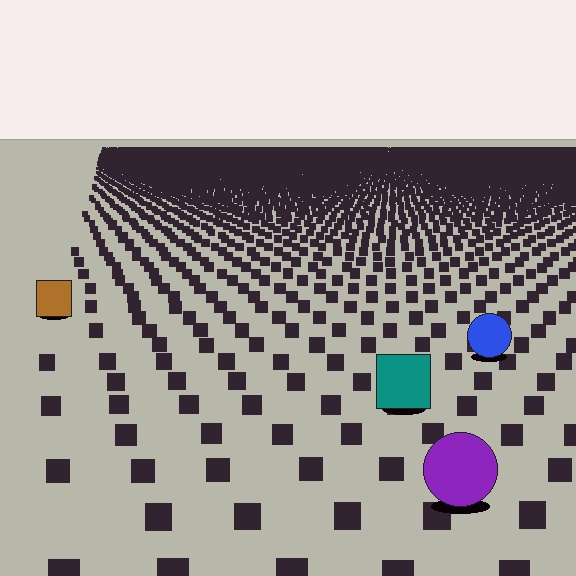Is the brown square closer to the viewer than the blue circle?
No. The blue circle is closer — you can tell from the texture gradient: the ground texture is coarser near it.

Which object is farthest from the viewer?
The brown square is farthest from the viewer. It appears smaller and the ground texture around it is denser.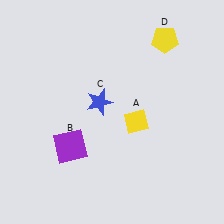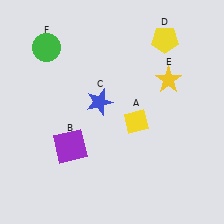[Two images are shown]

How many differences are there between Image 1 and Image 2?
There are 2 differences between the two images.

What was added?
A yellow star (E), a green circle (F) were added in Image 2.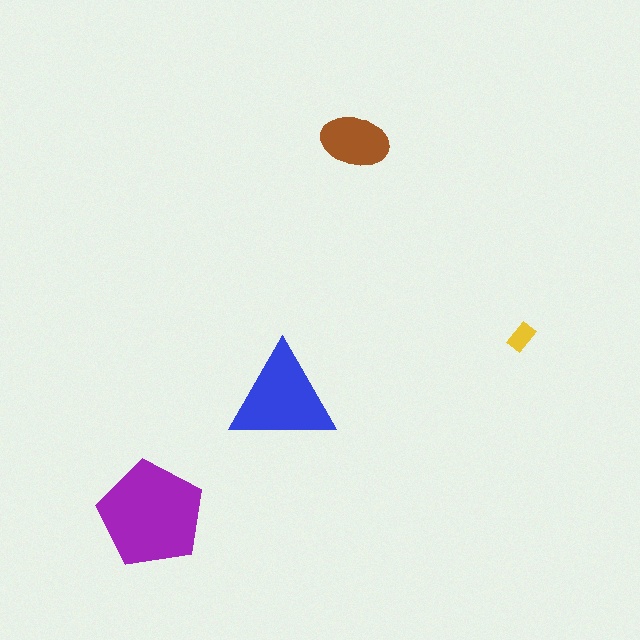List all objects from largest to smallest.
The purple pentagon, the blue triangle, the brown ellipse, the yellow rectangle.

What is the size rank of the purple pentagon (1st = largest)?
1st.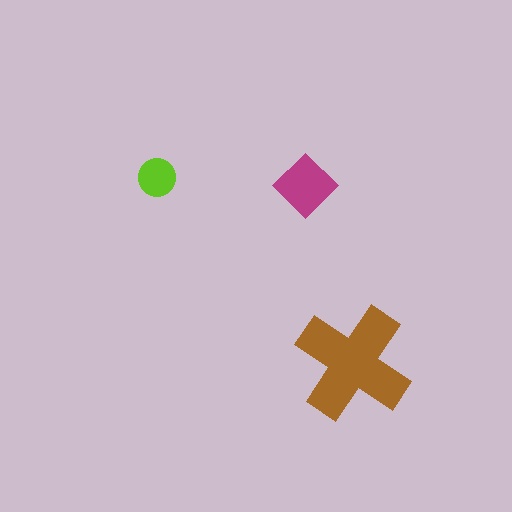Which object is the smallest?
The lime circle.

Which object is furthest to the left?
The lime circle is leftmost.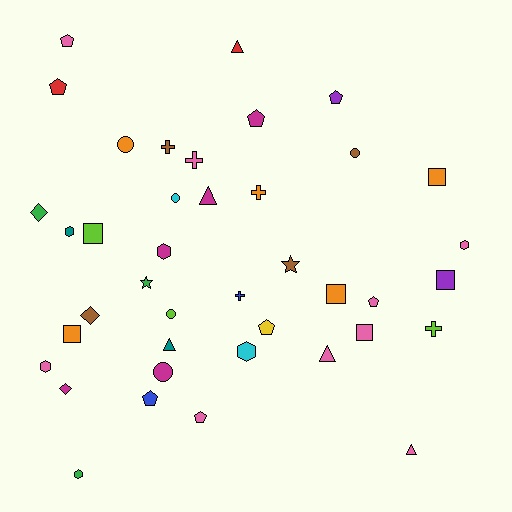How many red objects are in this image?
There are 2 red objects.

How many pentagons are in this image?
There are 8 pentagons.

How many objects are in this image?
There are 40 objects.